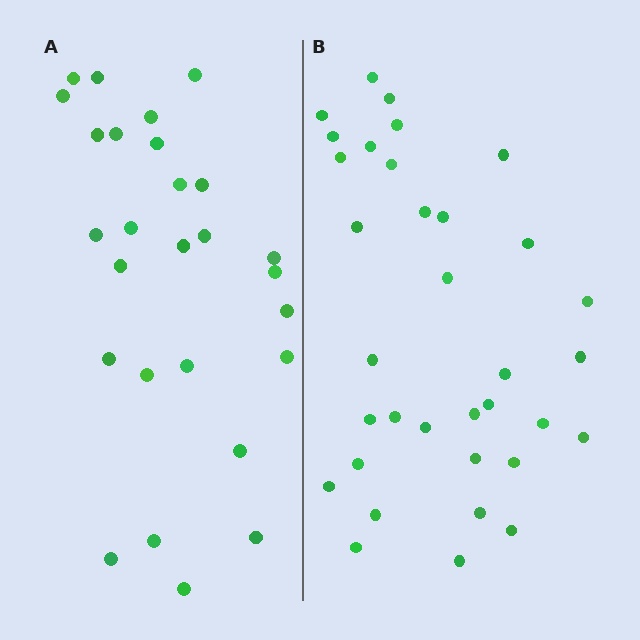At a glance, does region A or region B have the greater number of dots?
Region B (the right region) has more dots.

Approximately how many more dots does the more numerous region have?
Region B has roughly 8 or so more dots than region A.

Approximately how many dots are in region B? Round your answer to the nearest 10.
About 30 dots. (The exact count is 34, which rounds to 30.)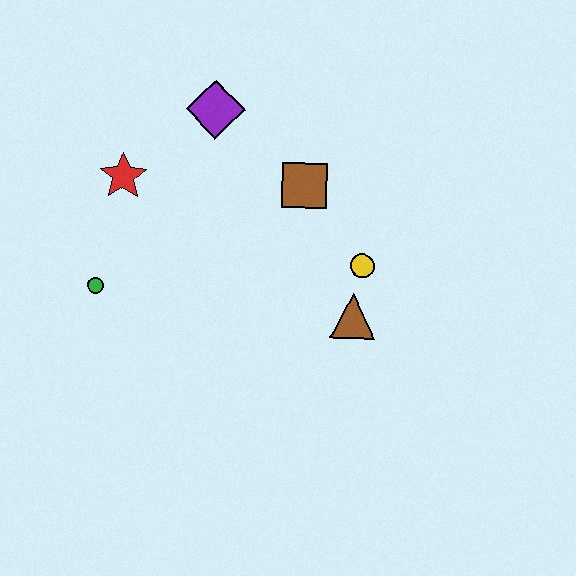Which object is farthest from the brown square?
The green circle is farthest from the brown square.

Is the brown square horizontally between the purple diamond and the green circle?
No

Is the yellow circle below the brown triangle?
No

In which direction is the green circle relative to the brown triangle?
The green circle is to the left of the brown triangle.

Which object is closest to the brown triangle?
The yellow circle is closest to the brown triangle.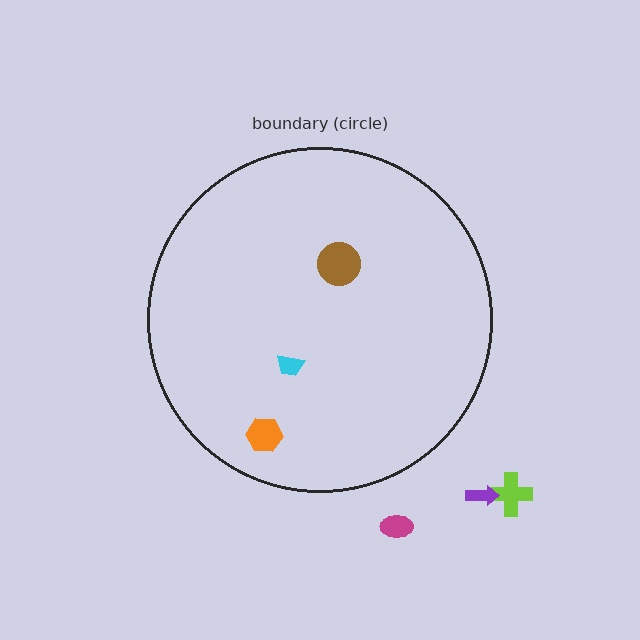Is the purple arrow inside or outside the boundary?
Outside.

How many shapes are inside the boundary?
3 inside, 3 outside.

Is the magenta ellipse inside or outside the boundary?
Outside.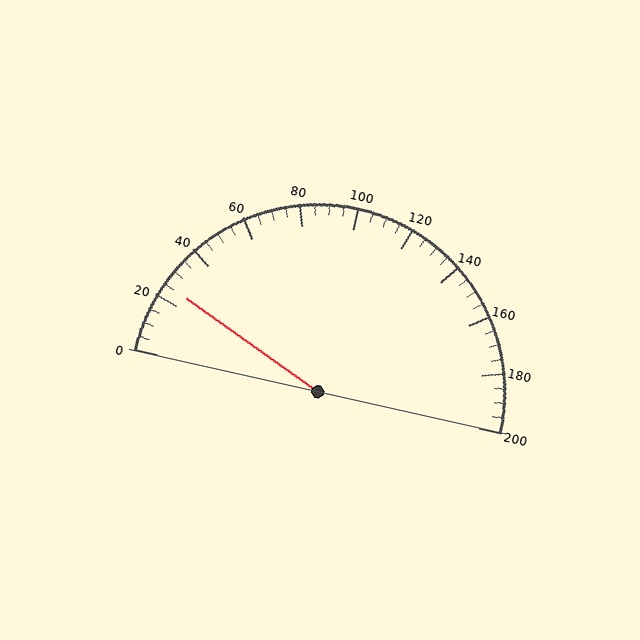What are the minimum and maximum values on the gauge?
The gauge ranges from 0 to 200.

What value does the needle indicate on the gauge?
The needle indicates approximately 25.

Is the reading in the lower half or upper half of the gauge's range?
The reading is in the lower half of the range (0 to 200).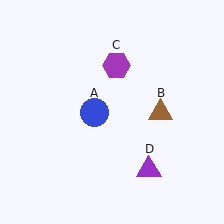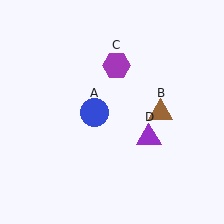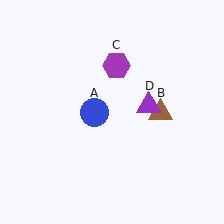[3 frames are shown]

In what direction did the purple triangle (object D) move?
The purple triangle (object D) moved up.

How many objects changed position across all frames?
1 object changed position: purple triangle (object D).